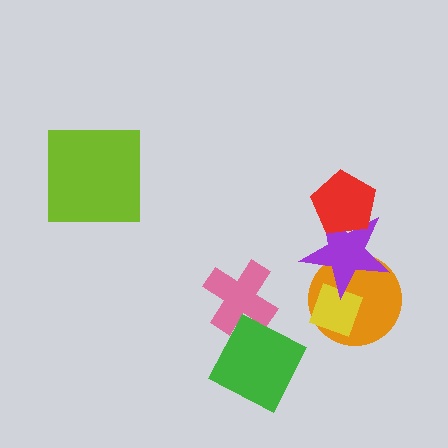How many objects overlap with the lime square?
0 objects overlap with the lime square.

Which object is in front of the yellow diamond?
The purple star is in front of the yellow diamond.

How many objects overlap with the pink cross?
0 objects overlap with the pink cross.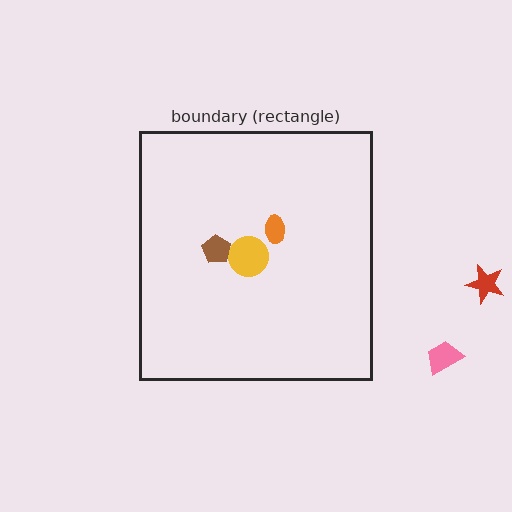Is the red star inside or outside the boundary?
Outside.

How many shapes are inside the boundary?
3 inside, 2 outside.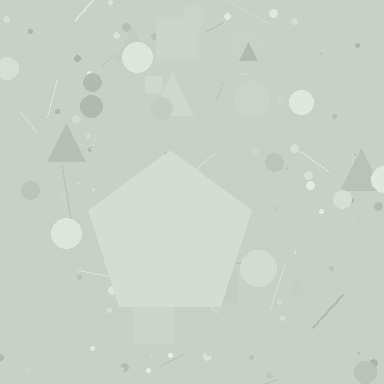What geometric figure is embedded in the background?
A pentagon is embedded in the background.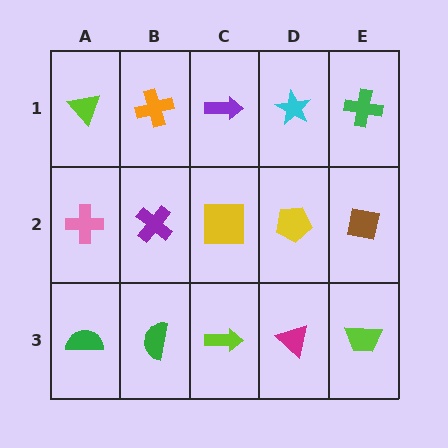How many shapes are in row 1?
5 shapes.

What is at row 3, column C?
A lime arrow.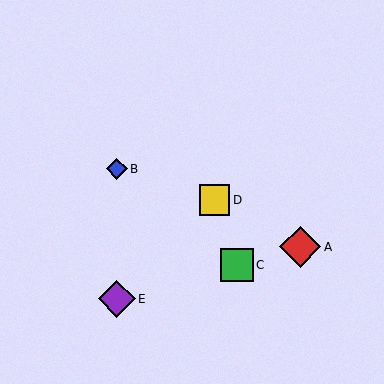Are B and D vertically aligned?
No, B is at x≈117 and D is at x≈215.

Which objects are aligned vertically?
Objects B, E are aligned vertically.